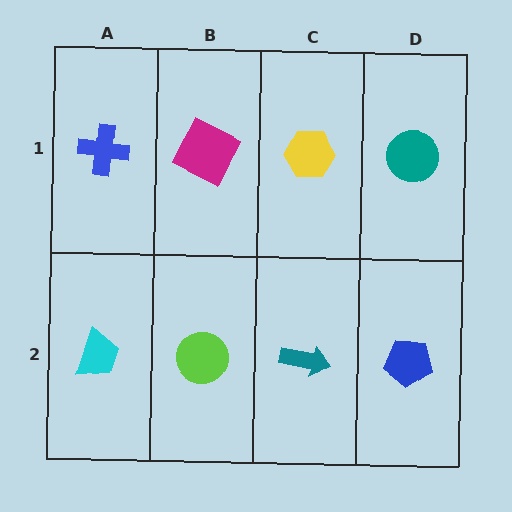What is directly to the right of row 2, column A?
A lime circle.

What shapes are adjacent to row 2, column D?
A teal circle (row 1, column D), a teal arrow (row 2, column C).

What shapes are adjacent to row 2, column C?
A yellow hexagon (row 1, column C), a lime circle (row 2, column B), a blue pentagon (row 2, column D).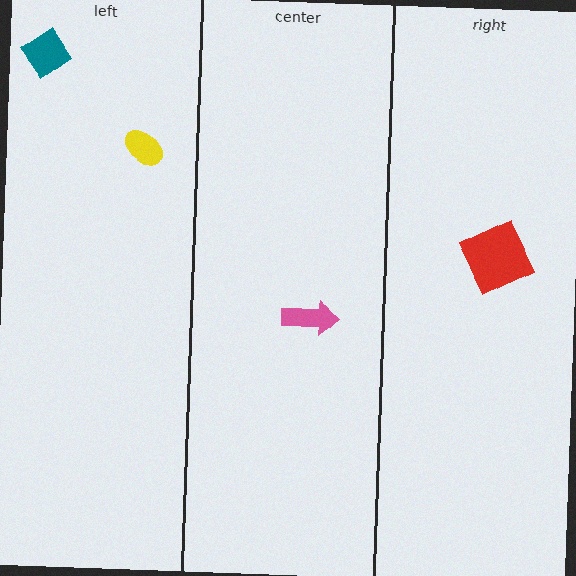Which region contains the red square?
The right region.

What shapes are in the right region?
The red square.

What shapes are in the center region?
The pink arrow.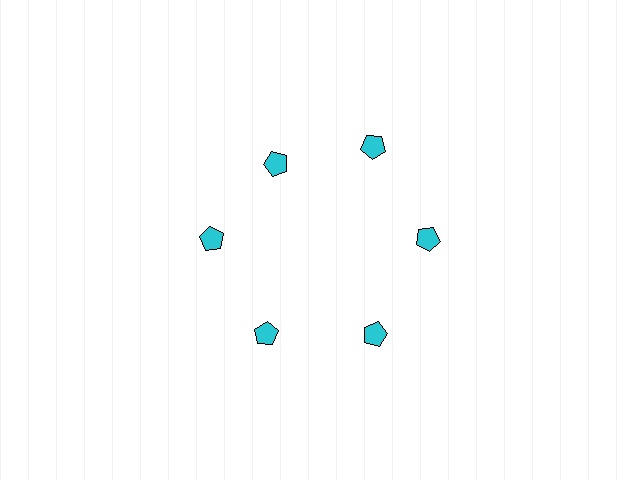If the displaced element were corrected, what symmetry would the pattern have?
It would have 6-fold rotational symmetry — the pattern would map onto itself every 60 degrees.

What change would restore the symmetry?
The symmetry would be restored by moving it outward, back onto the ring so that all 6 pentagons sit at equal angles and equal distance from the center.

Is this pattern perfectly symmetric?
No. The 6 cyan pentagons are arranged in a ring, but one element near the 11 o'clock position is pulled inward toward the center, breaking the 6-fold rotational symmetry.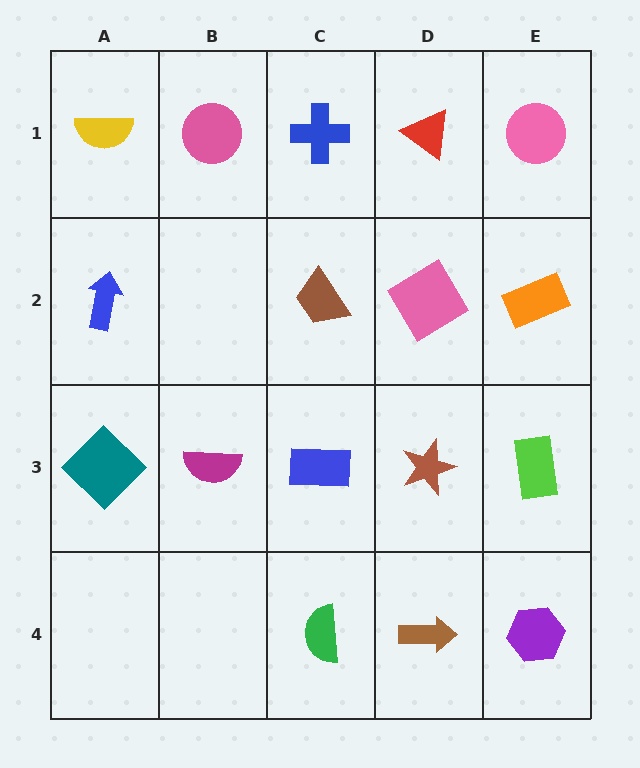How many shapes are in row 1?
5 shapes.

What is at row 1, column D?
A red triangle.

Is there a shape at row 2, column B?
No, that cell is empty.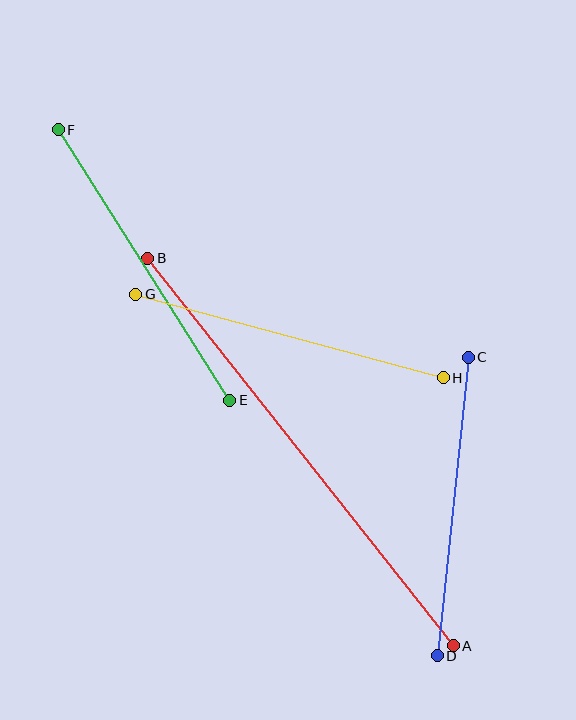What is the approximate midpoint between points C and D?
The midpoint is at approximately (453, 507) pixels.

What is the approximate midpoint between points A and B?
The midpoint is at approximately (300, 452) pixels.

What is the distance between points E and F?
The distance is approximately 320 pixels.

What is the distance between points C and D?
The distance is approximately 300 pixels.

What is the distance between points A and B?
The distance is approximately 494 pixels.